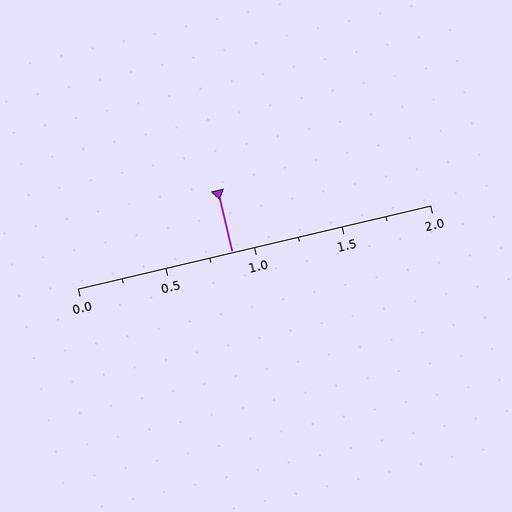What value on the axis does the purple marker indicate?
The marker indicates approximately 0.88.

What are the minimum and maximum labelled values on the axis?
The axis runs from 0.0 to 2.0.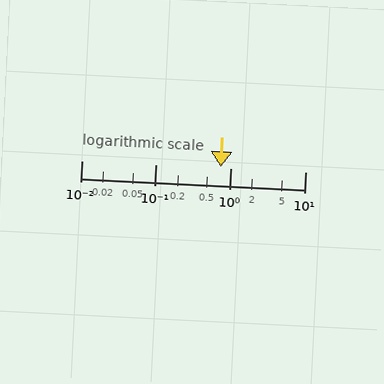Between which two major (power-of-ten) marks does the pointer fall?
The pointer is between 0.1 and 1.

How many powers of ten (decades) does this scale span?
The scale spans 3 decades, from 0.01 to 10.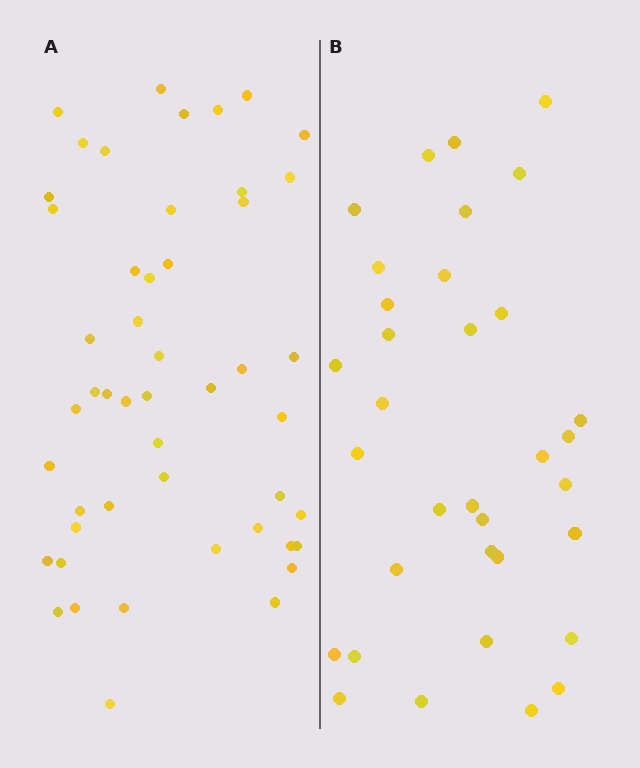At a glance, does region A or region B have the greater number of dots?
Region A (the left region) has more dots.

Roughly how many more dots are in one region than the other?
Region A has approximately 15 more dots than region B.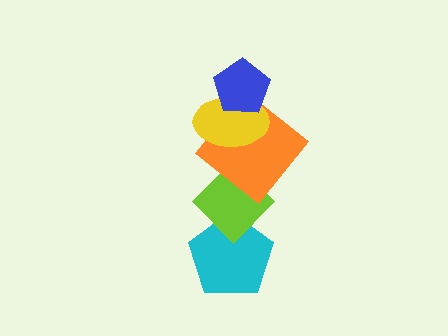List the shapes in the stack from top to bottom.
From top to bottom: the blue pentagon, the yellow ellipse, the orange diamond, the lime diamond, the cyan pentagon.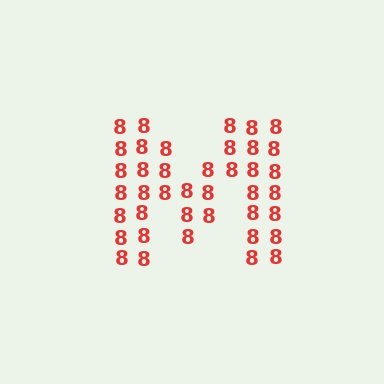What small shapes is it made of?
It is made of small digit 8's.